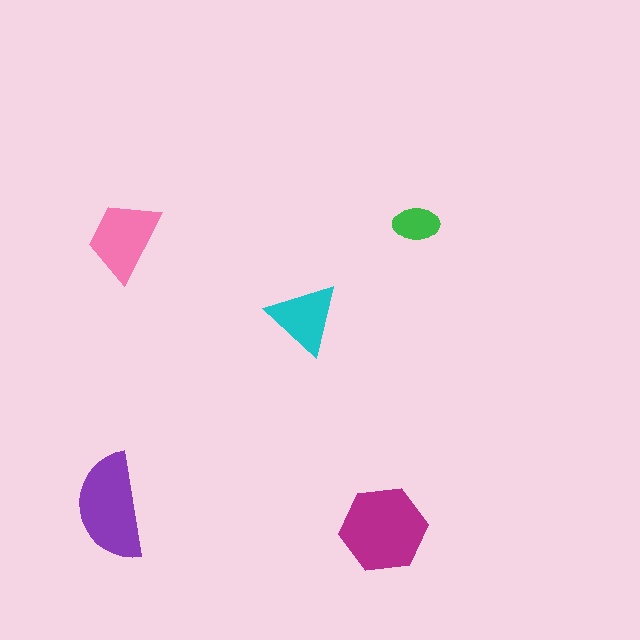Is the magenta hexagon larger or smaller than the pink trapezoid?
Larger.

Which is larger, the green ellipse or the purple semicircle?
The purple semicircle.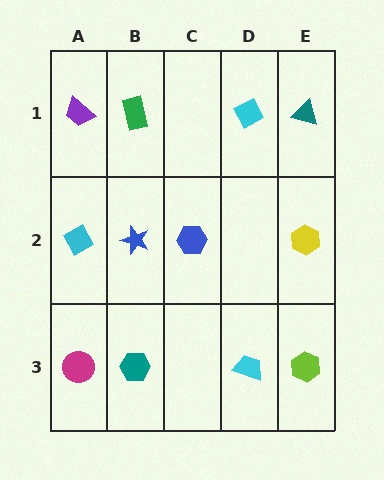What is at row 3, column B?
A teal hexagon.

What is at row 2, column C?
A blue hexagon.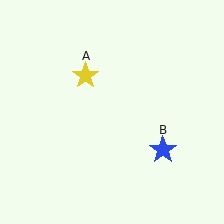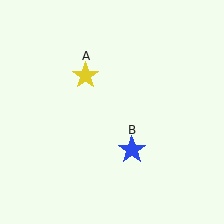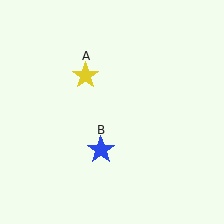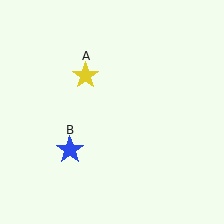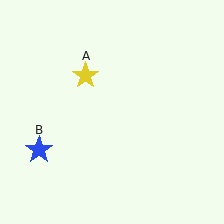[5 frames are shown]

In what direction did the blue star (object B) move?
The blue star (object B) moved left.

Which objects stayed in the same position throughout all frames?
Yellow star (object A) remained stationary.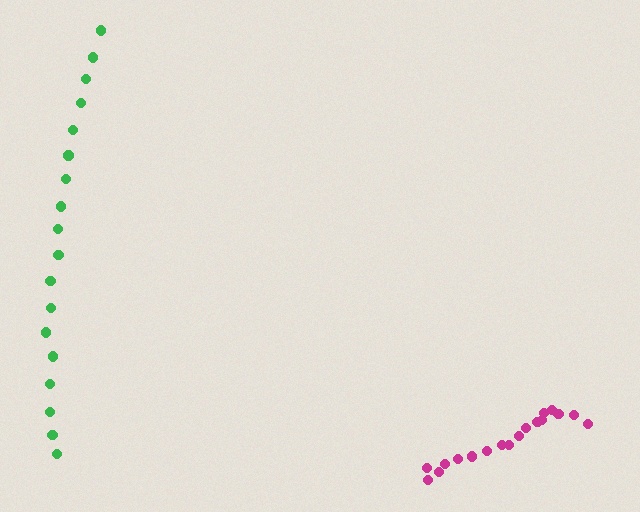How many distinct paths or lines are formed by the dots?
There are 2 distinct paths.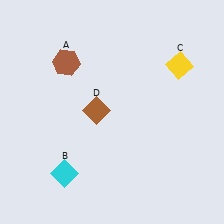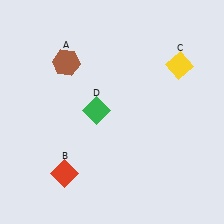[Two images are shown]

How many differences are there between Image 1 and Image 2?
There are 2 differences between the two images.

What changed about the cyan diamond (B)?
In Image 1, B is cyan. In Image 2, it changed to red.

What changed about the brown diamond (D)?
In Image 1, D is brown. In Image 2, it changed to green.